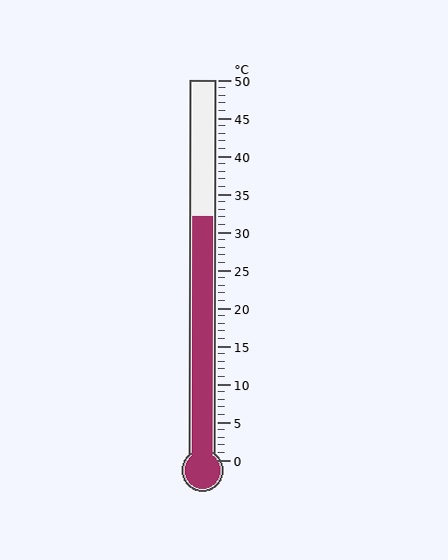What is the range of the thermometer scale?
The thermometer scale ranges from 0°C to 50°C.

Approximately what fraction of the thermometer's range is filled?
The thermometer is filled to approximately 65% of its range.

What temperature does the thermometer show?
The thermometer shows approximately 32°C.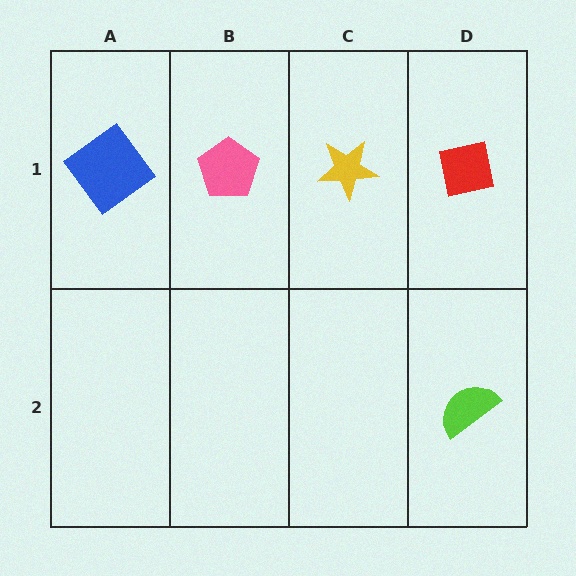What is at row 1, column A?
A blue diamond.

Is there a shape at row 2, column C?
No, that cell is empty.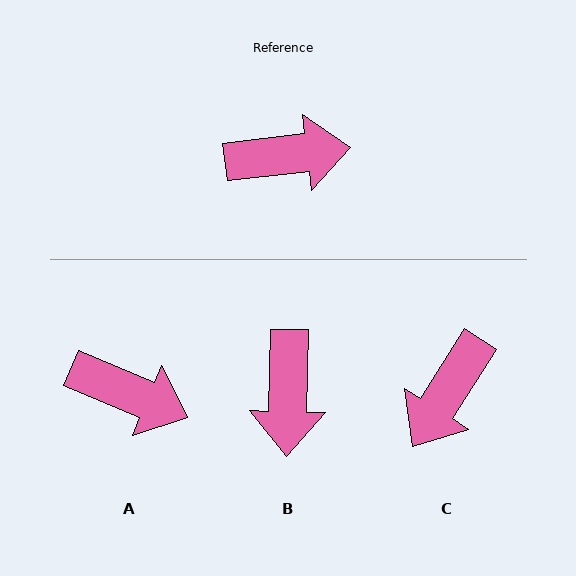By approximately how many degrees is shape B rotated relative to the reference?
Approximately 98 degrees clockwise.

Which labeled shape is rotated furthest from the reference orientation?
C, about 129 degrees away.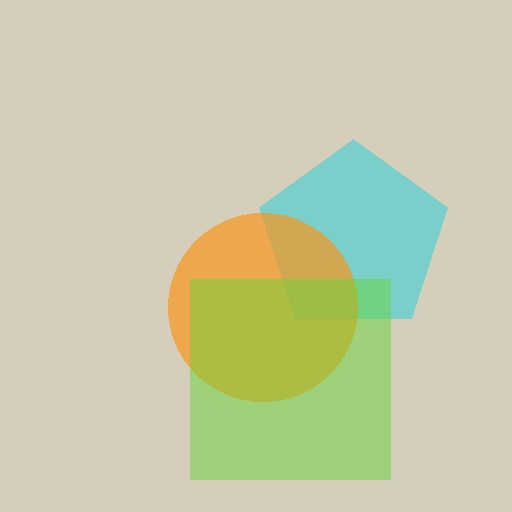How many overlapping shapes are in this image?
There are 3 overlapping shapes in the image.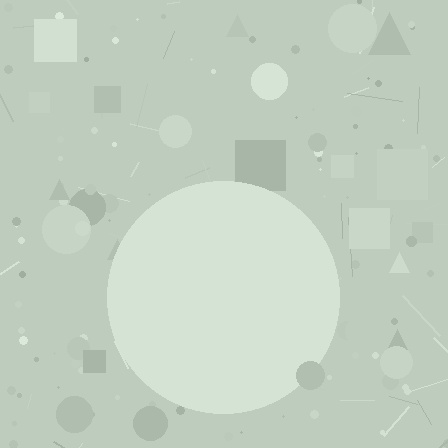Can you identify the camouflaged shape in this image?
The camouflaged shape is a circle.